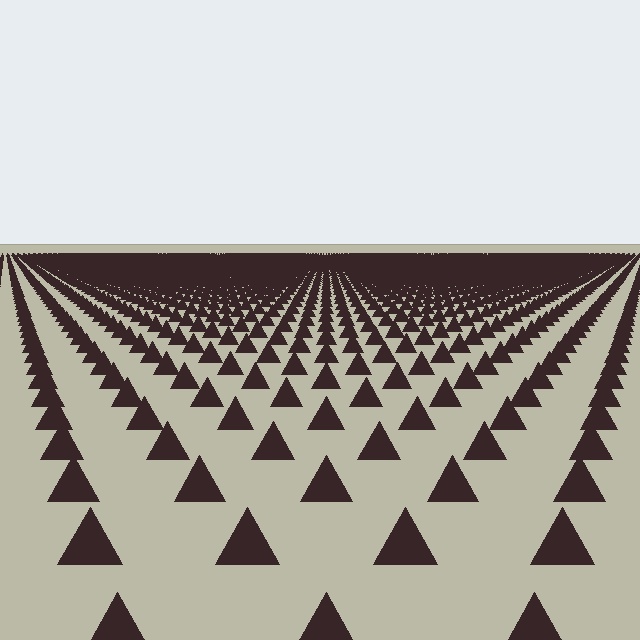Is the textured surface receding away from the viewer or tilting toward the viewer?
The surface is receding away from the viewer. Texture elements get smaller and denser toward the top.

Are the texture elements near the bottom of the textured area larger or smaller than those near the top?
Larger. Near the bottom, elements are closer to the viewer and appear at a bigger on-screen size.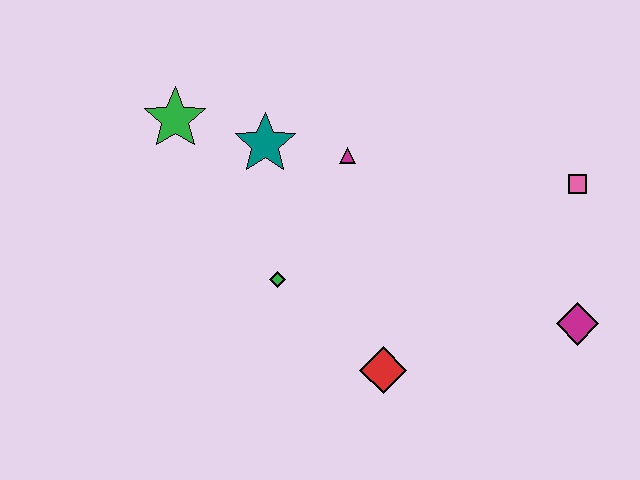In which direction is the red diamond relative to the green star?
The red diamond is below the green star.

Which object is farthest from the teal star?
The magenta diamond is farthest from the teal star.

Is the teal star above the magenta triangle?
Yes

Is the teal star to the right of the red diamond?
No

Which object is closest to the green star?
The teal star is closest to the green star.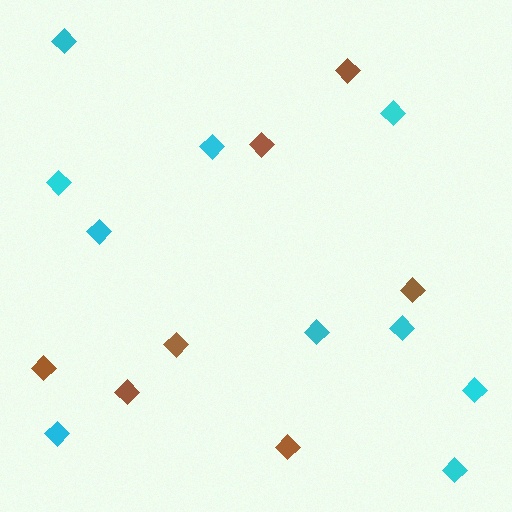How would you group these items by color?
There are 2 groups: one group of brown diamonds (7) and one group of cyan diamonds (10).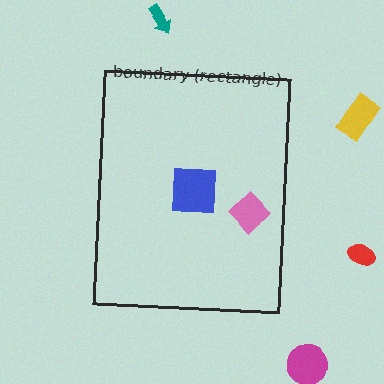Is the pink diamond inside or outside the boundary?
Inside.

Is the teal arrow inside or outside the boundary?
Outside.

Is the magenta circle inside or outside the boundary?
Outside.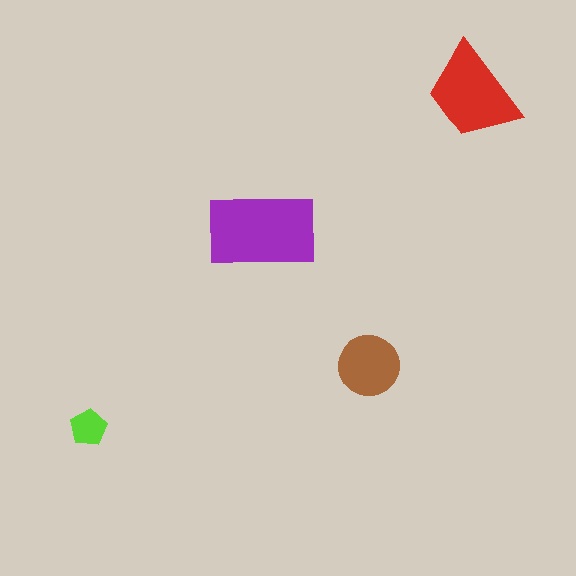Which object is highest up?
The red trapezoid is topmost.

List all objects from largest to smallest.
The purple rectangle, the red trapezoid, the brown circle, the lime pentagon.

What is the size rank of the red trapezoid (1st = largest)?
2nd.